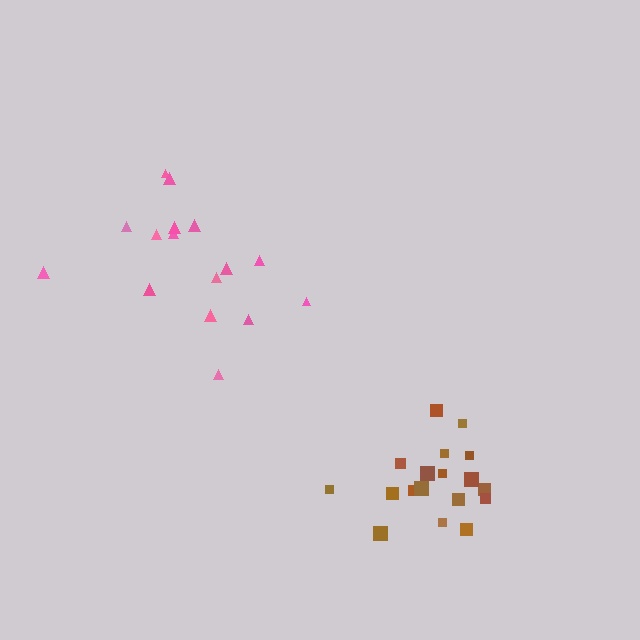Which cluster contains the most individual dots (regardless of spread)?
Brown (18).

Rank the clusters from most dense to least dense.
brown, pink.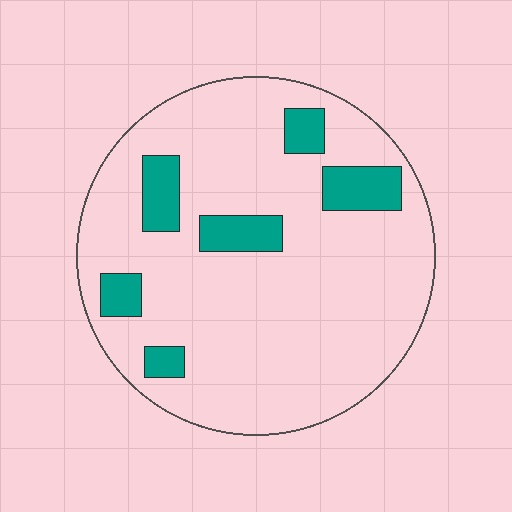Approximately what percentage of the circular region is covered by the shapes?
Approximately 15%.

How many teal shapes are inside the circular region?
6.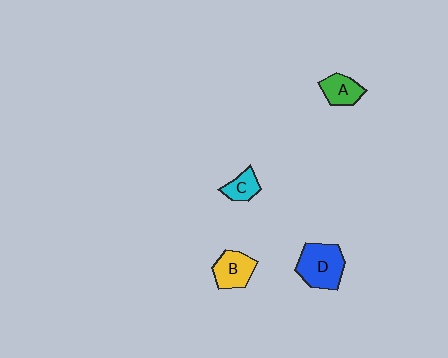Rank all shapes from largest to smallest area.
From largest to smallest: D (blue), B (yellow), A (green), C (cyan).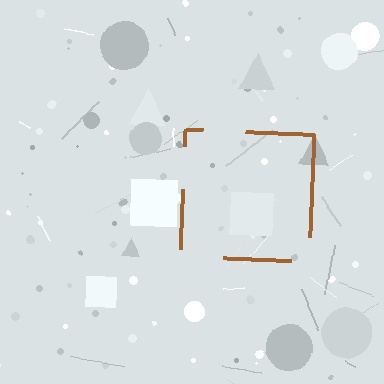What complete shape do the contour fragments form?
The contour fragments form a square.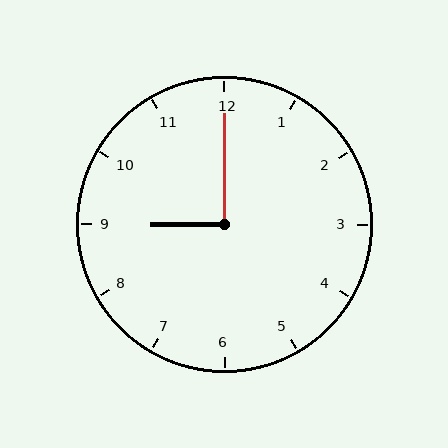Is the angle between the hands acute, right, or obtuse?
It is right.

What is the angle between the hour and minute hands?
Approximately 90 degrees.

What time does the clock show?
9:00.